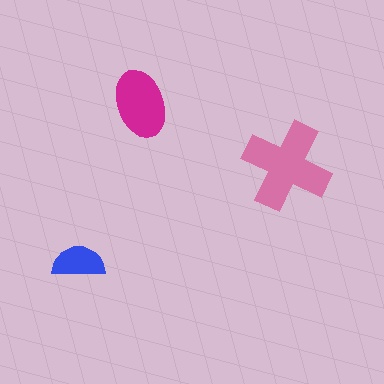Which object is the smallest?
The blue semicircle.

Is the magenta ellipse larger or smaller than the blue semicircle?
Larger.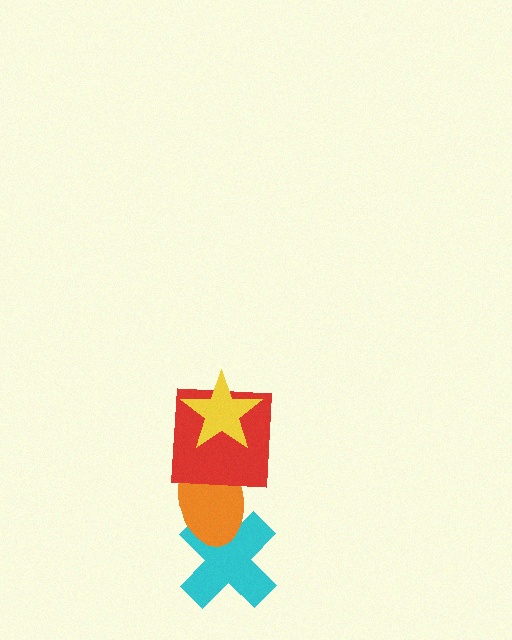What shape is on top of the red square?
The yellow star is on top of the red square.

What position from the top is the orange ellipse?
The orange ellipse is 3rd from the top.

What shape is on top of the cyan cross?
The orange ellipse is on top of the cyan cross.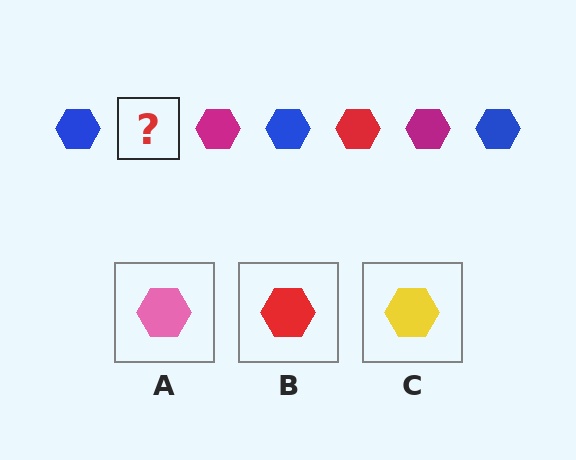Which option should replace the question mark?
Option B.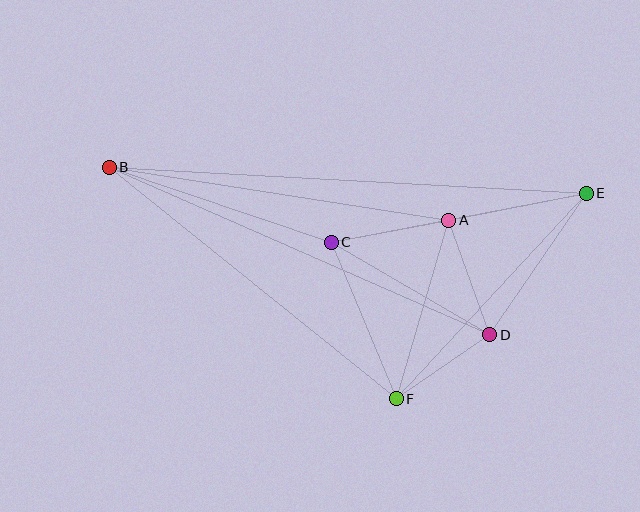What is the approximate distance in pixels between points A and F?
The distance between A and F is approximately 186 pixels.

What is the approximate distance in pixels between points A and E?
The distance between A and E is approximately 140 pixels.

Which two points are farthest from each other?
Points B and E are farthest from each other.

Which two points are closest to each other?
Points D and F are closest to each other.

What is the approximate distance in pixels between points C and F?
The distance between C and F is approximately 170 pixels.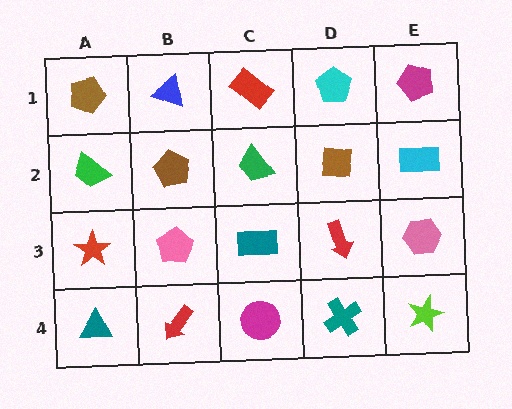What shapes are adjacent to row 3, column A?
A green trapezoid (row 2, column A), a teal triangle (row 4, column A), a pink pentagon (row 3, column B).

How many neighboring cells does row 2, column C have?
4.